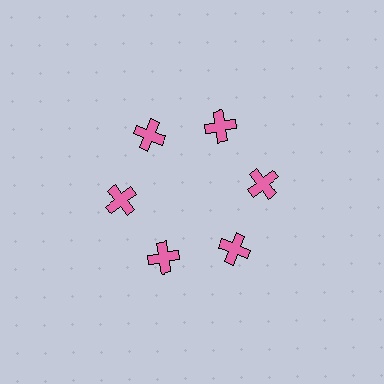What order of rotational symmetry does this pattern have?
This pattern has 6-fold rotational symmetry.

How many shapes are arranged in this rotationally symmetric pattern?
There are 6 shapes, arranged in 6 groups of 1.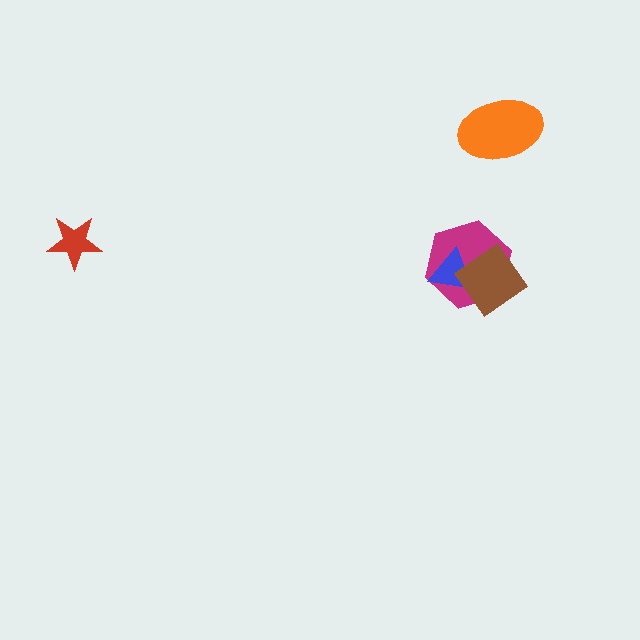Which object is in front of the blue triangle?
The brown diamond is in front of the blue triangle.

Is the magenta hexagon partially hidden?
Yes, it is partially covered by another shape.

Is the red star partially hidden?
No, no other shape covers it.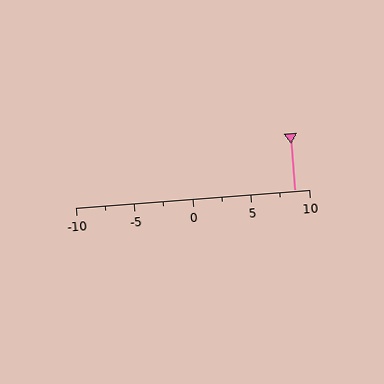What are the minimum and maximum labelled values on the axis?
The axis runs from -10 to 10.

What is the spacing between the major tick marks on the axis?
The major ticks are spaced 5 apart.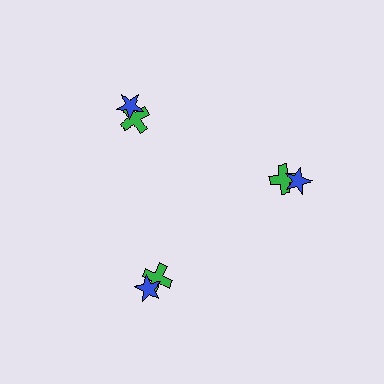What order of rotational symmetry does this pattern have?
This pattern has 3-fold rotational symmetry.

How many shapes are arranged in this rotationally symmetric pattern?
There are 6 shapes, arranged in 3 groups of 2.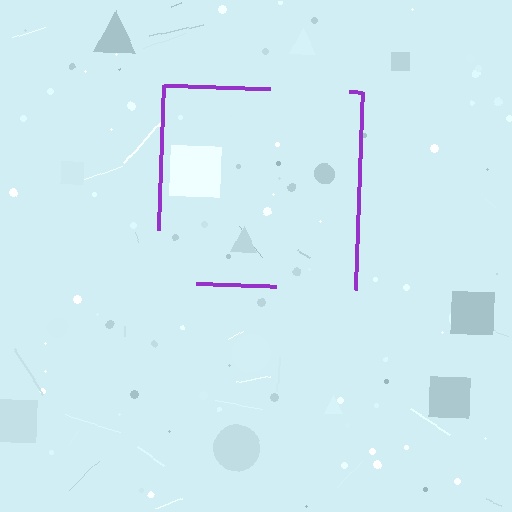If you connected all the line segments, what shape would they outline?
They would outline a square.